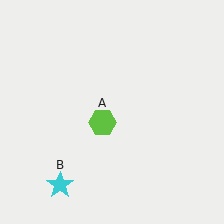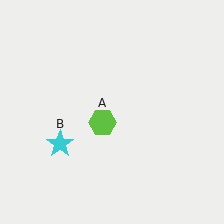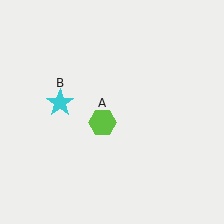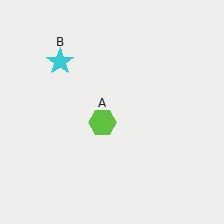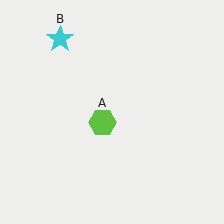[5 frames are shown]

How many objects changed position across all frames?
1 object changed position: cyan star (object B).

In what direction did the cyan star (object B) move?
The cyan star (object B) moved up.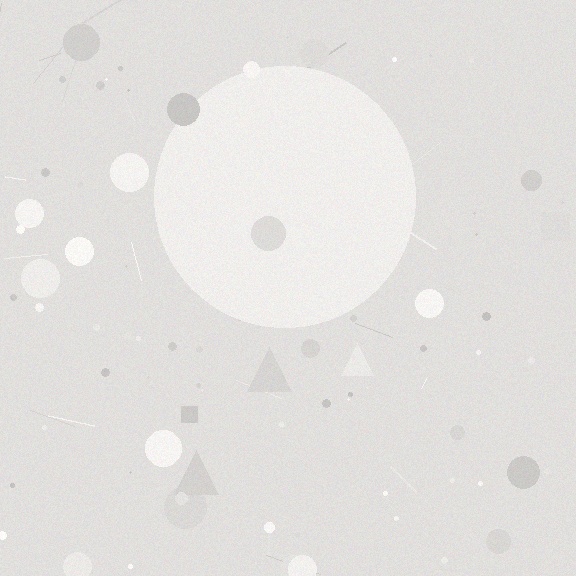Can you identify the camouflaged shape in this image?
The camouflaged shape is a circle.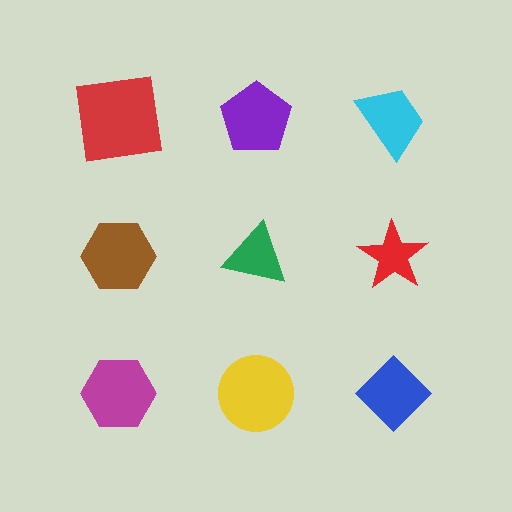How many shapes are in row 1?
3 shapes.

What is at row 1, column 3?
A cyan trapezoid.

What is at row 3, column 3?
A blue diamond.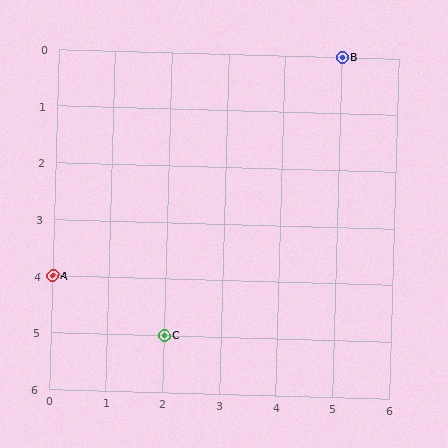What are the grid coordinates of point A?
Point A is at grid coordinates (0, 4).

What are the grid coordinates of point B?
Point B is at grid coordinates (5, 0).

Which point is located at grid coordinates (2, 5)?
Point C is at (2, 5).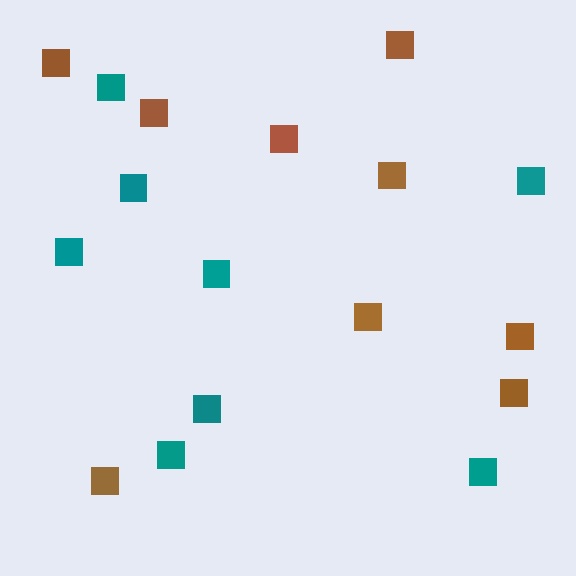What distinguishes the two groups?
There are 2 groups: one group of brown squares (9) and one group of teal squares (8).